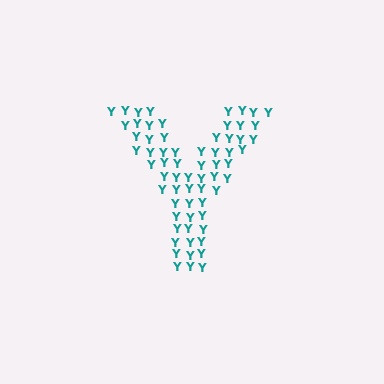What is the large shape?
The large shape is the letter Y.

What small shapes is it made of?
It is made of small letter Y's.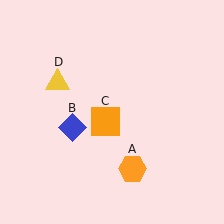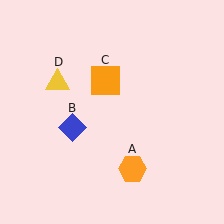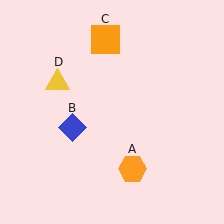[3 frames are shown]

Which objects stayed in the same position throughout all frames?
Orange hexagon (object A) and blue diamond (object B) and yellow triangle (object D) remained stationary.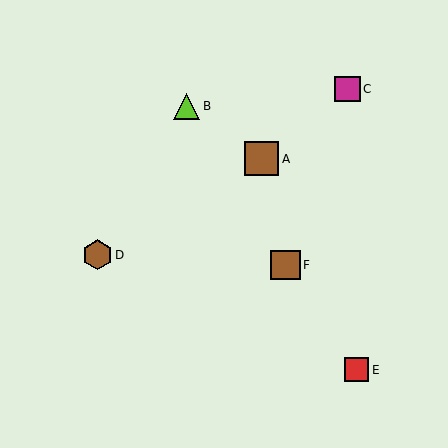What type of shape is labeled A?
Shape A is a brown square.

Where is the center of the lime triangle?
The center of the lime triangle is at (187, 106).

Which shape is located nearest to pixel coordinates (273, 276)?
The brown square (labeled F) at (285, 265) is nearest to that location.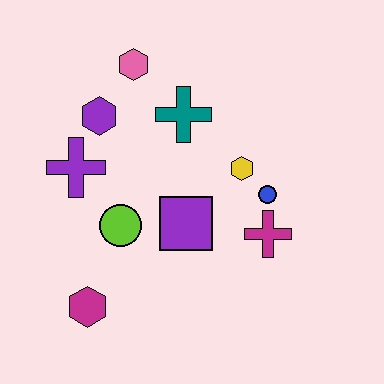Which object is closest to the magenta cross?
The blue circle is closest to the magenta cross.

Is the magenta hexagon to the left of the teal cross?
Yes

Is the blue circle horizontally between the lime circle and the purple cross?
No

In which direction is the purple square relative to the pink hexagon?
The purple square is below the pink hexagon.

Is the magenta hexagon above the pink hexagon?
No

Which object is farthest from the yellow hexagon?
The magenta hexagon is farthest from the yellow hexagon.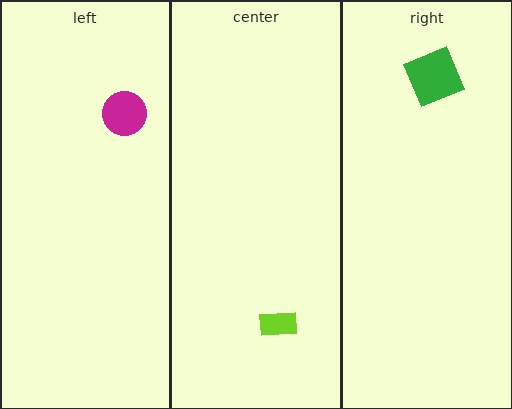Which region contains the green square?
The right region.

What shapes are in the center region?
The lime rectangle.